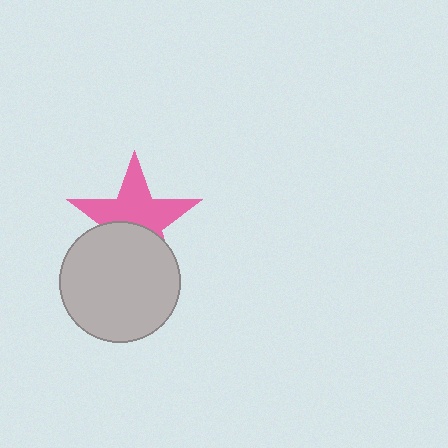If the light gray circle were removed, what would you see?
You would see the complete pink star.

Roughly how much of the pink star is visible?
About half of it is visible (roughly 58%).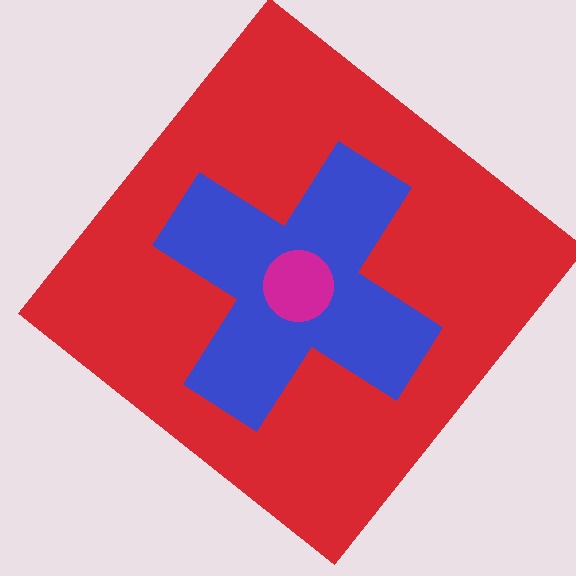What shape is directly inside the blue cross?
The magenta circle.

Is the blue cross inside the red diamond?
Yes.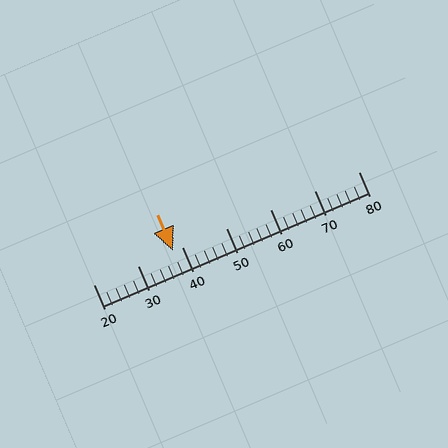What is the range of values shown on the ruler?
The ruler shows values from 20 to 80.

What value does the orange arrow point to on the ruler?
The orange arrow points to approximately 38.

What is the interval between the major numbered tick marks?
The major tick marks are spaced 10 units apart.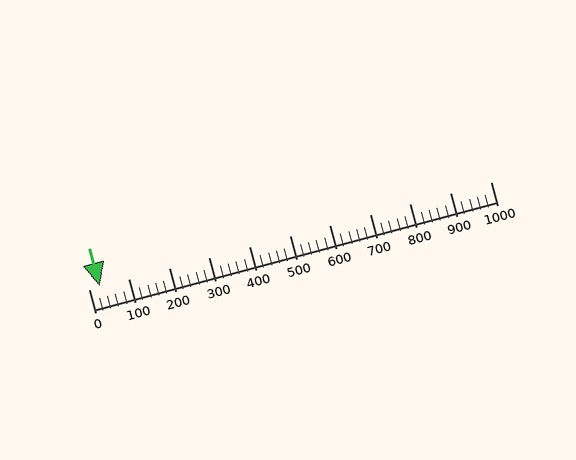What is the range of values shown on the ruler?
The ruler shows values from 0 to 1000.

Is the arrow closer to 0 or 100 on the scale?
The arrow is closer to 0.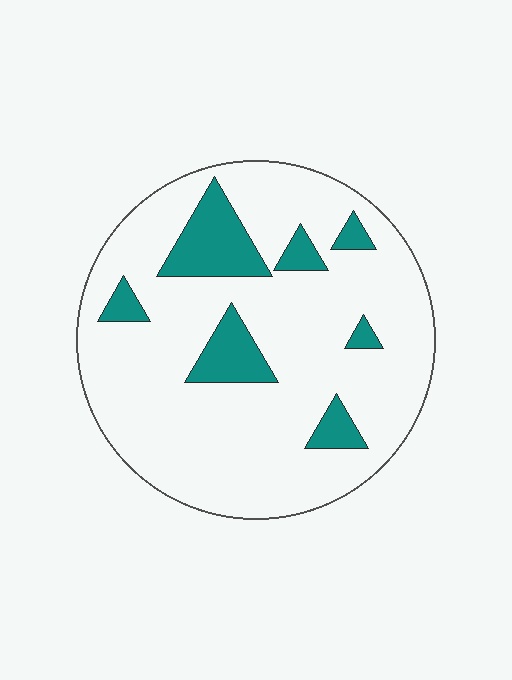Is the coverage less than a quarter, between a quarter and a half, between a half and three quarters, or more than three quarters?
Less than a quarter.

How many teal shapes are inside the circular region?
7.